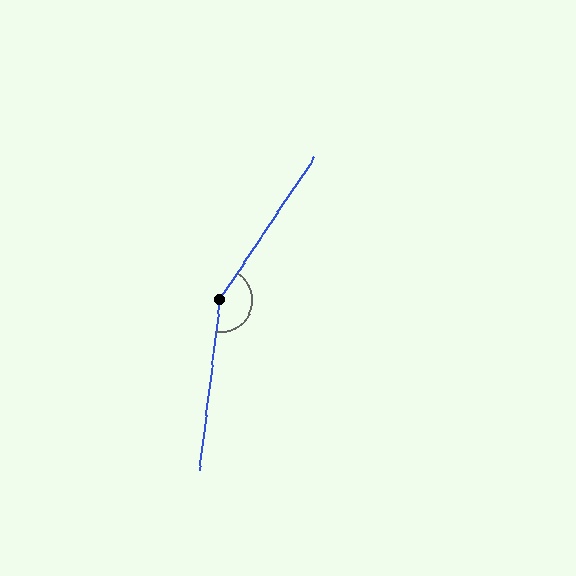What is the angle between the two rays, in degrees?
Approximately 154 degrees.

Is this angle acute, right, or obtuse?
It is obtuse.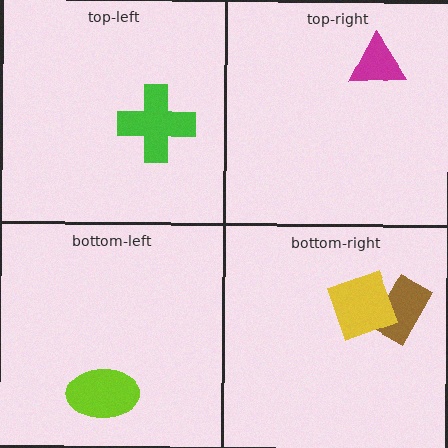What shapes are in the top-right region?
The magenta triangle.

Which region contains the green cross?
The top-left region.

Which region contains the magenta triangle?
The top-right region.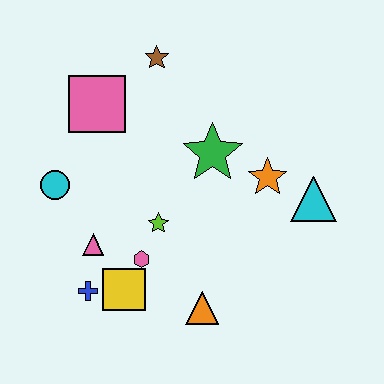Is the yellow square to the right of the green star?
No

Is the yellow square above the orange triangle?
Yes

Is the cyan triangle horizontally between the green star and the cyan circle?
No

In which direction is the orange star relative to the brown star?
The orange star is below the brown star.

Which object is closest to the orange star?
The cyan triangle is closest to the orange star.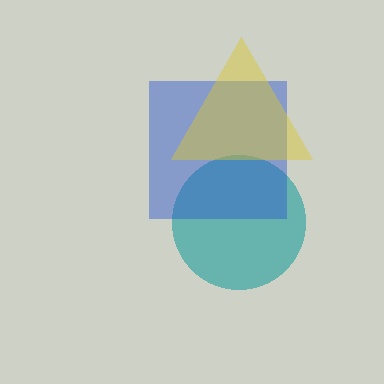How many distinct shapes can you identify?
There are 3 distinct shapes: a teal circle, a blue square, a yellow triangle.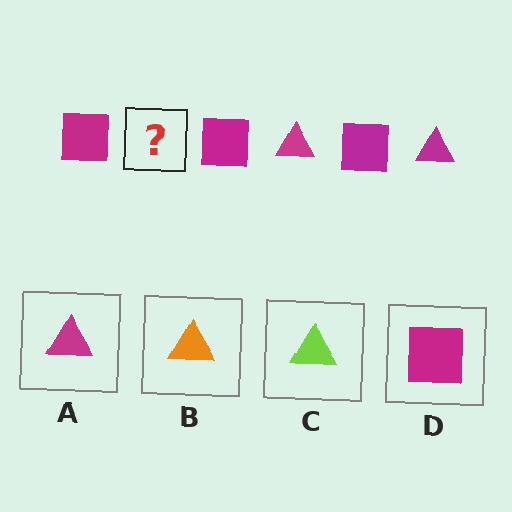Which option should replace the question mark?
Option A.